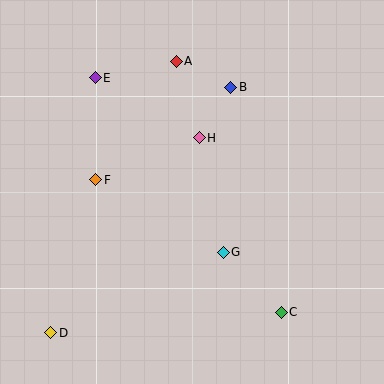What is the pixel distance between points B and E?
The distance between B and E is 136 pixels.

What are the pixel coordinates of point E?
Point E is at (95, 78).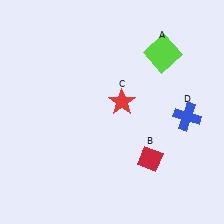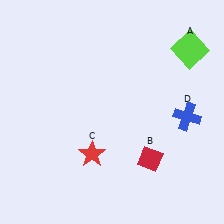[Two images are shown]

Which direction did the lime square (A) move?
The lime square (A) moved right.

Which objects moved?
The objects that moved are: the lime square (A), the red star (C).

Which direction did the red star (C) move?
The red star (C) moved down.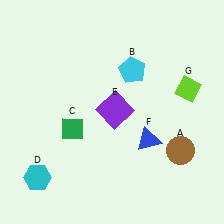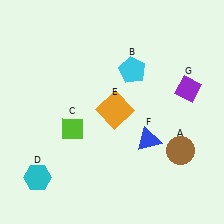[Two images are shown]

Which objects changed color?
C changed from green to lime. E changed from purple to orange. G changed from lime to purple.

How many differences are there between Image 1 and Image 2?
There are 3 differences between the two images.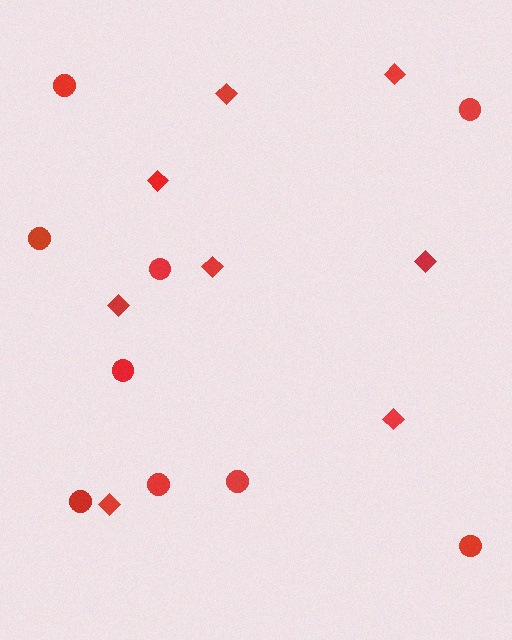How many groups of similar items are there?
There are 2 groups: one group of diamonds (8) and one group of circles (9).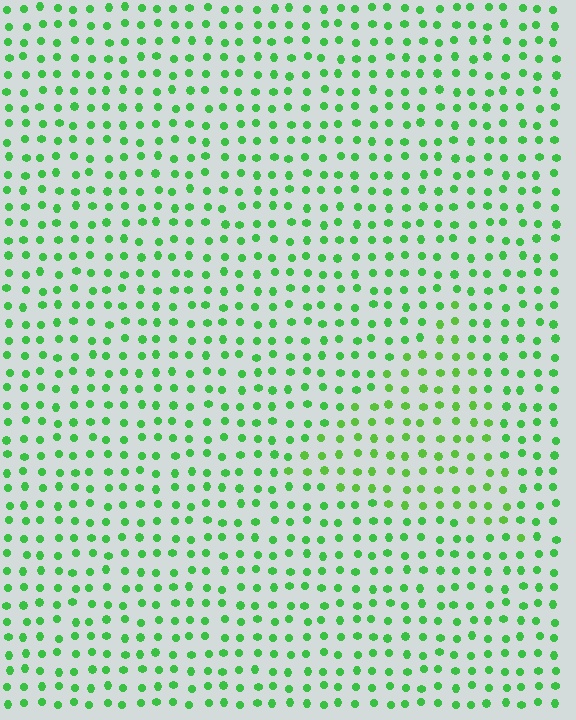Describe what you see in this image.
The image is filled with small green elements in a uniform arrangement. A triangle-shaped region is visible where the elements are tinted to a slightly different hue, forming a subtle color boundary.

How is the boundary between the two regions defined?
The boundary is defined purely by a slight shift in hue (about 18 degrees). Spacing, size, and orientation are identical on both sides.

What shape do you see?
I see a triangle.